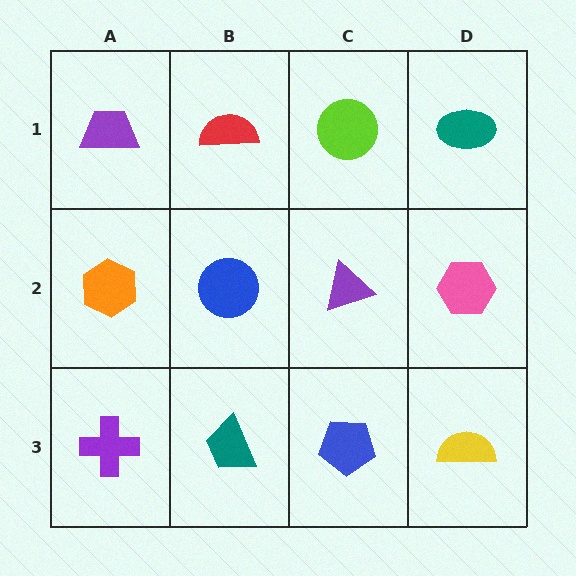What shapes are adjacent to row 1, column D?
A pink hexagon (row 2, column D), a lime circle (row 1, column C).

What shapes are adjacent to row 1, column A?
An orange hexagon (row 2, column A), a red semicircle (row 1, column B).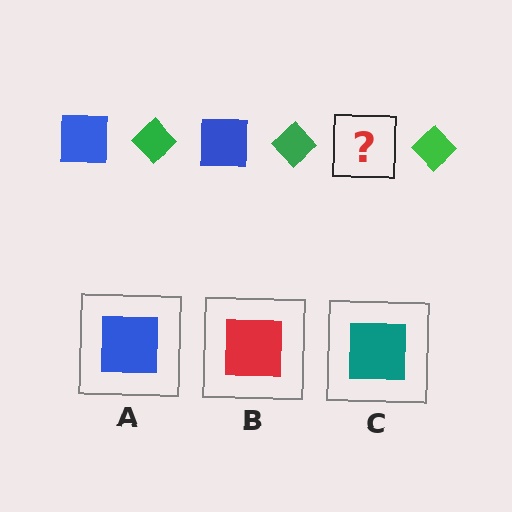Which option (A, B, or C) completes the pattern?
A.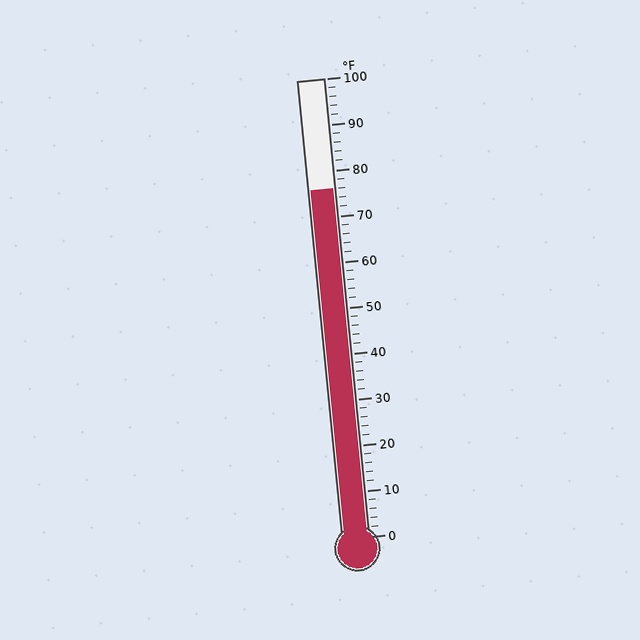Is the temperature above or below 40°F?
The temperature is above 40°F.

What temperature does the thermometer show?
The thermometer shows approximately 76°F.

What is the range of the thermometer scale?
The thermometer scale ranges from 0°F to 100°F.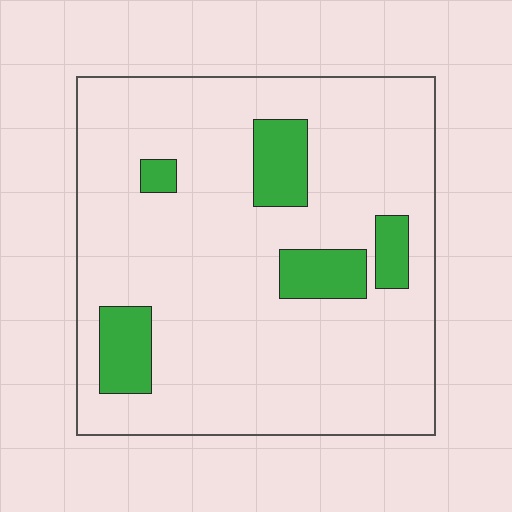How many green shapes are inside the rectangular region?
5.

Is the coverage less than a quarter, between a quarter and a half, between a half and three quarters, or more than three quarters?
Less than a quarter.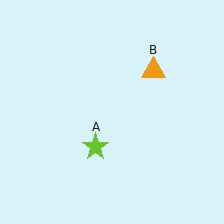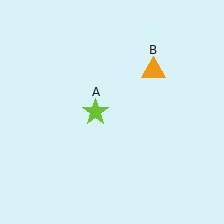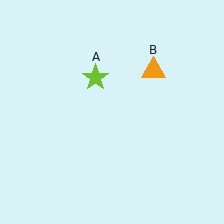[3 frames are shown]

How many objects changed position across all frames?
1 object changed position: lime star (object A).